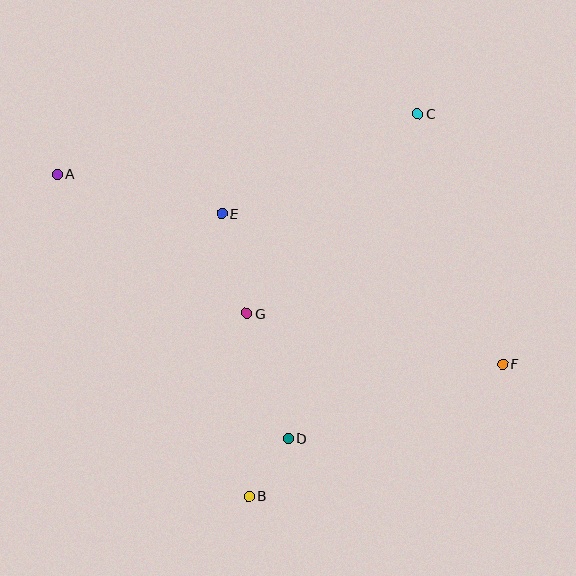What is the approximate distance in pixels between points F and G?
The distance between F and G is approximately 261 pixels.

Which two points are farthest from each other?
Points A and F are farthest from each other.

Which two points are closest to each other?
Points B and D are closest to each other.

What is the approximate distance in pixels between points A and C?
The distance between A and C is approximately 366 pixels.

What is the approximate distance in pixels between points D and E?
The distance between D and E is approximately 235 pixels.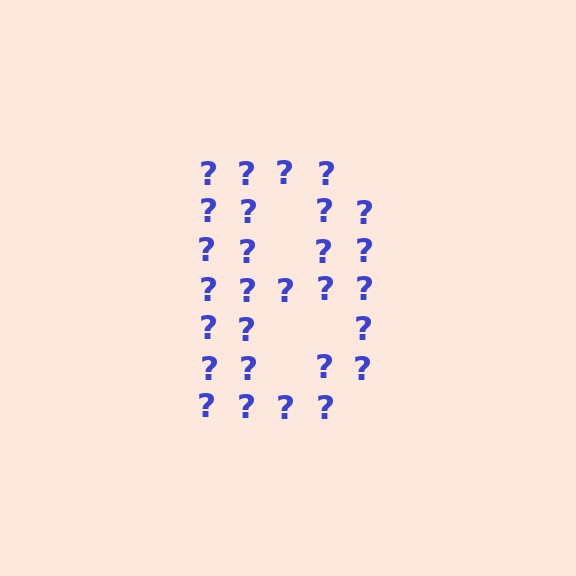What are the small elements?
The small elements are question marks.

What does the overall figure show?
The overall figure shows the letter B.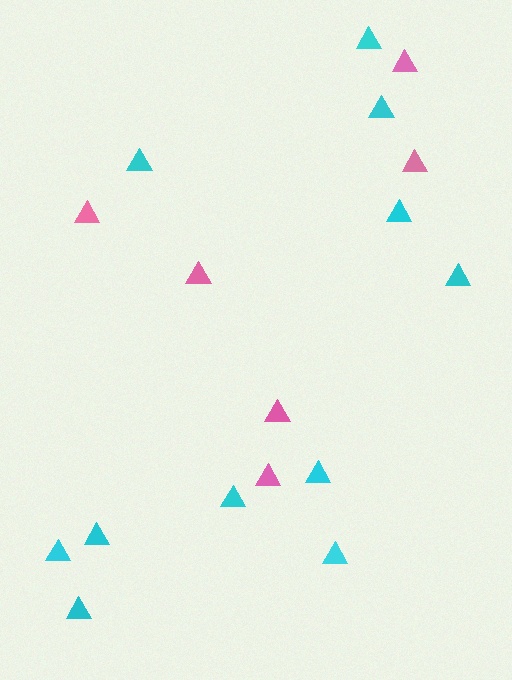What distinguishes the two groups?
There are 2 groups: one group of pink triangles (6) and one group of cyan triangles (11).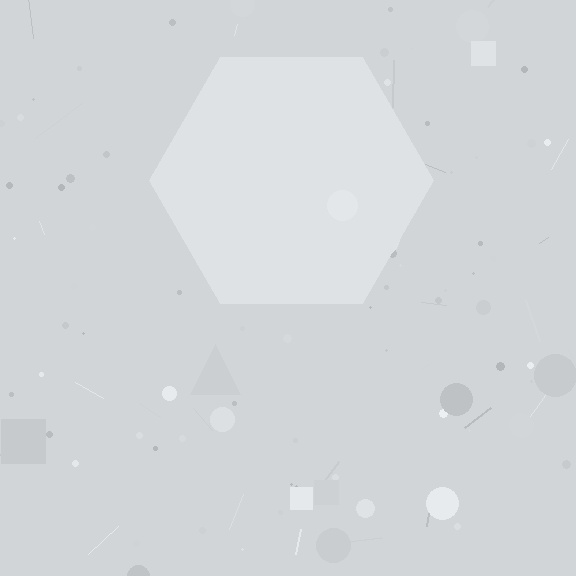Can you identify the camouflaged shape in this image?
The camouflaged shape is a hexagon.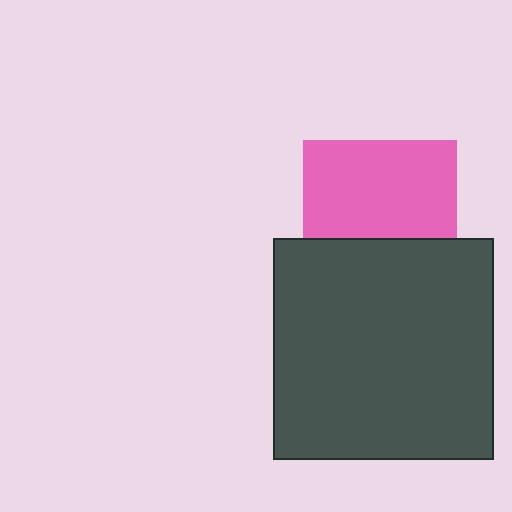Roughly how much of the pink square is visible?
About half of it is visible (roughly 63%).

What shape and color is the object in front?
The object in front is a dark gray square.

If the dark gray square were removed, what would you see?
You would see the complete pink square.